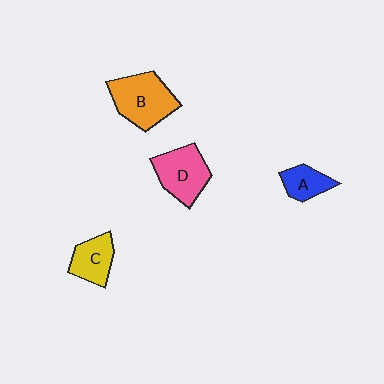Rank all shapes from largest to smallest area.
From largest to smallest: B (orange), D (pink), C (yellow), A (blue).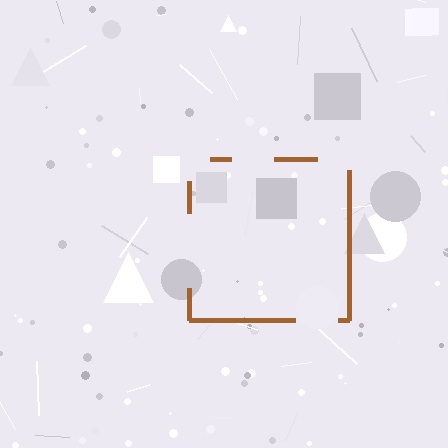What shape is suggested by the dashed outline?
The dashed outline suggests a square.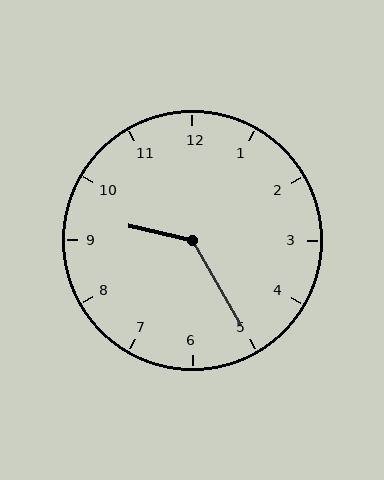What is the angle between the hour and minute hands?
Approximately 132 degrees.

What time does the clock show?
9:25.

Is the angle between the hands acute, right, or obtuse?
It is obtuse.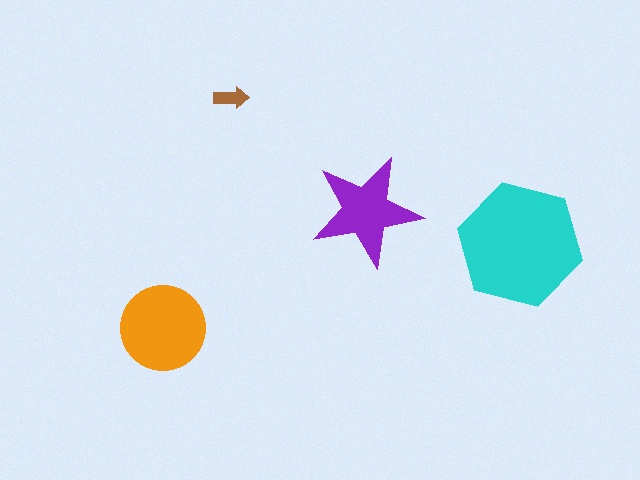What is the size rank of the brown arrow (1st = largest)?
4th.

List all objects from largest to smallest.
The cyan hexagon, the orange circle, the purple star, the brown arrow.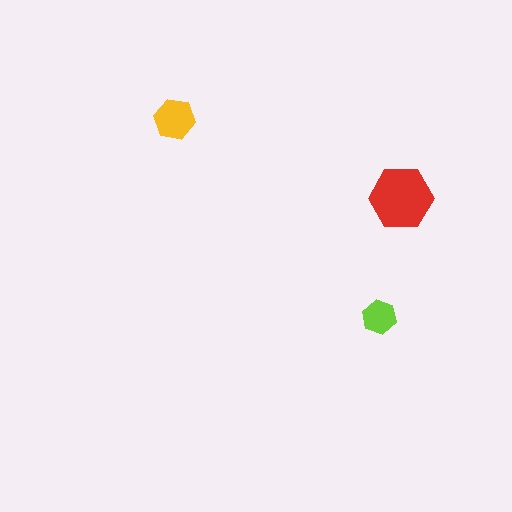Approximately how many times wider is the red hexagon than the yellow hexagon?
About 1.5 times wider.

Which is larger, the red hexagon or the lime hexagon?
The red one.